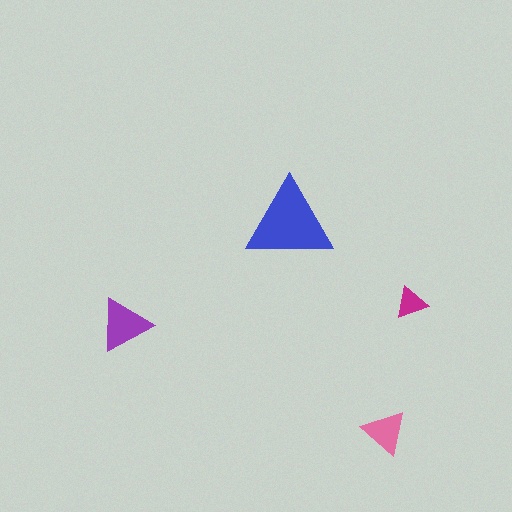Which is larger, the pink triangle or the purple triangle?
The purple one.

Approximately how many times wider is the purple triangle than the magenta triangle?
About 1.5 times wider.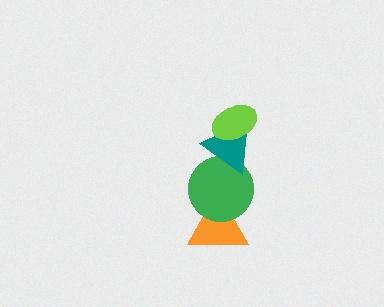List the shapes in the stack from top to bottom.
From top to bottom: the lime ellipse, the teal triangle, the green circle, the orange triangle.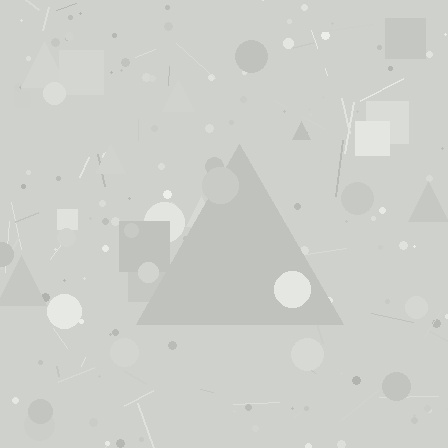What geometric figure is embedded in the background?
A triangle is embedded in the background.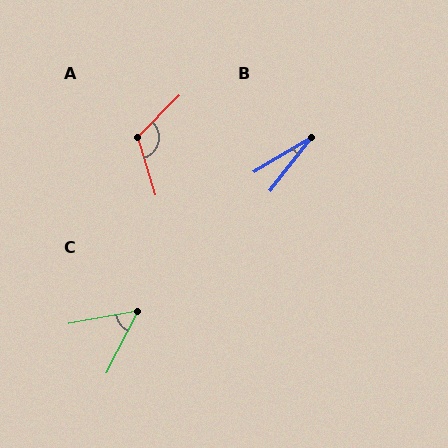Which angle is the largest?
A, at approximately 118 degrees.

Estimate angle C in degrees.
Approximately 53 degrees.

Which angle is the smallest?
B, at approximately 21 degrees.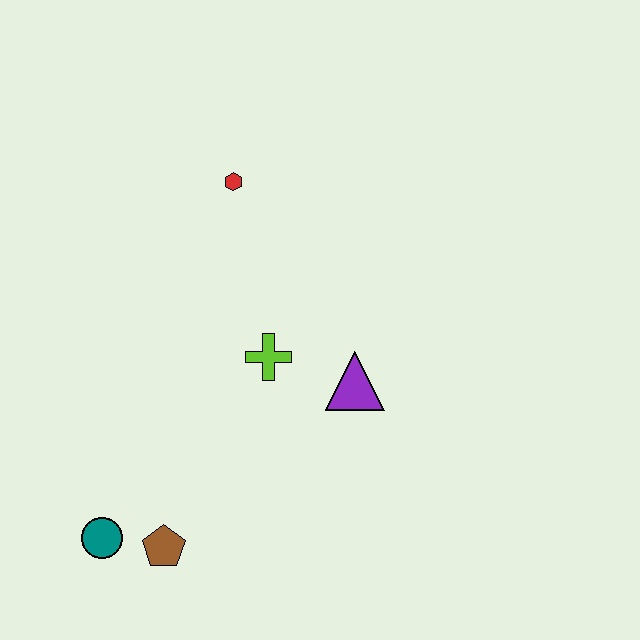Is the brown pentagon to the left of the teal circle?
No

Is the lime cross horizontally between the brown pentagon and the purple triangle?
Yes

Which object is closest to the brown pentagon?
The teal circle is closest to the brown pentagon.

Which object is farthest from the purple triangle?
The teal circle is farthest from the purple triangle.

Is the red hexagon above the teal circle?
Yes